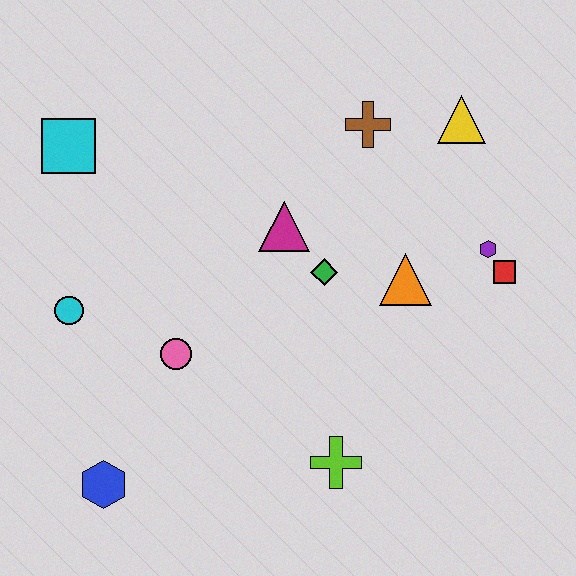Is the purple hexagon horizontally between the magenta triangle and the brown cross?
No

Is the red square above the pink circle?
Yes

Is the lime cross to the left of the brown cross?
Yes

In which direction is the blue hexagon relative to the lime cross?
The blue hexagon is to the left of the lime cross.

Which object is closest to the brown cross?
The yellow triangle is closest to the brown cross.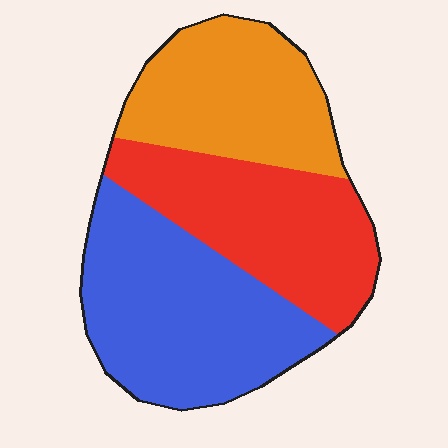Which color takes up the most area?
Blue, at roughly 40%.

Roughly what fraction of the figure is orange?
Orange takes up about one quarter (1/4) of the figure.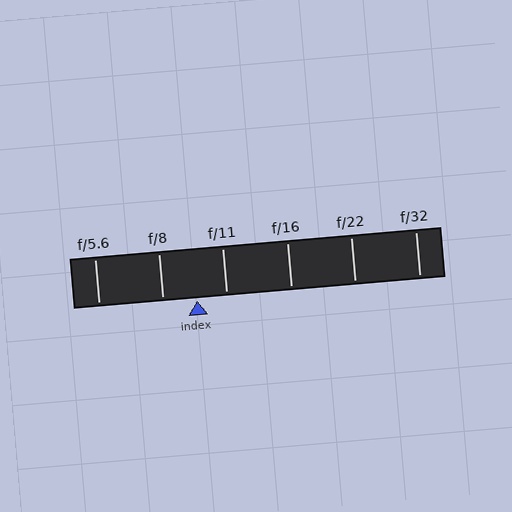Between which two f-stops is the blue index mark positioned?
The index mark is between f/8 and f/11.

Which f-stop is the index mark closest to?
The index mark is closest to f/11.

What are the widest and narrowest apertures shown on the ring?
The widest aperture shown is f/5.6 and the narrowest is f/32.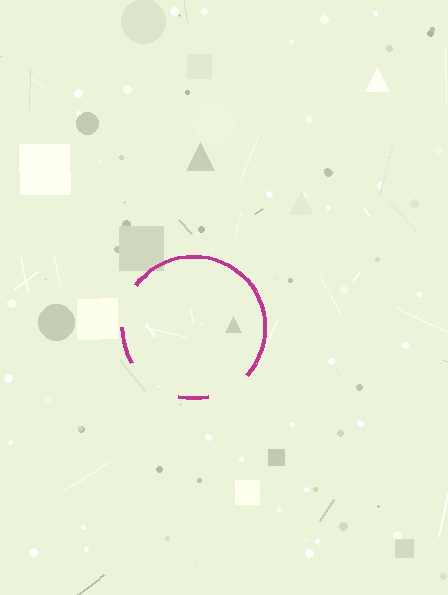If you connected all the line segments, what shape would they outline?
They would outline a circle.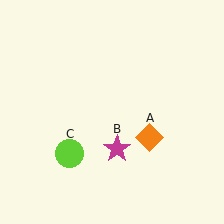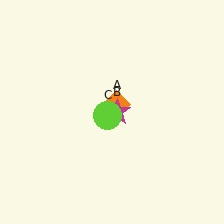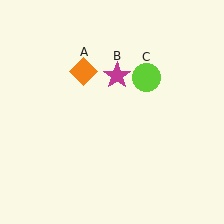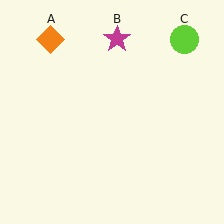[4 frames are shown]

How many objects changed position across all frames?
3 objects changed position: orange diamond (object A), magenta star (object B), lime circle (object C).